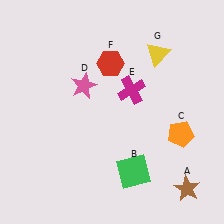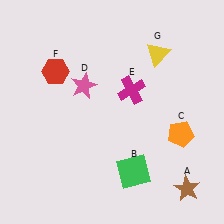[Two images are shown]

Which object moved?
The red hexagon (F) moved left.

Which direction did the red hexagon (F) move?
The red hexagon (F) moved left.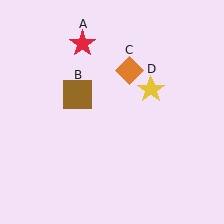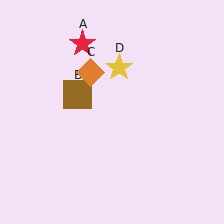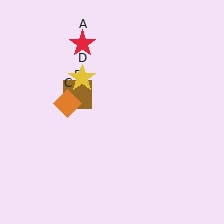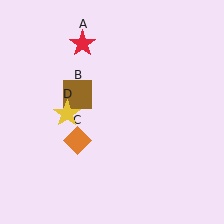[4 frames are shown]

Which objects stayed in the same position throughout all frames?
Red star (object A) and brown square (object B) remained stationary.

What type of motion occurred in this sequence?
The orange diamond (object C), yellow star (object D) rotated counterclockwise around the center of the scene.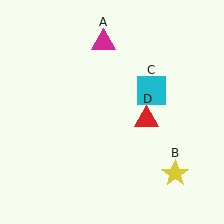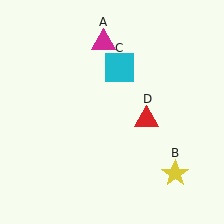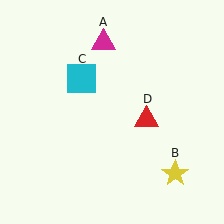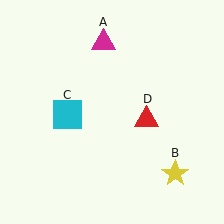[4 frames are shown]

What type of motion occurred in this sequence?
The cyan square (object C) rotated counterclockwise around the center of the scene.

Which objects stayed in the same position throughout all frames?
Magenta triangle (object A) and yellow star (object B) and red triangle (object D) remained stationary.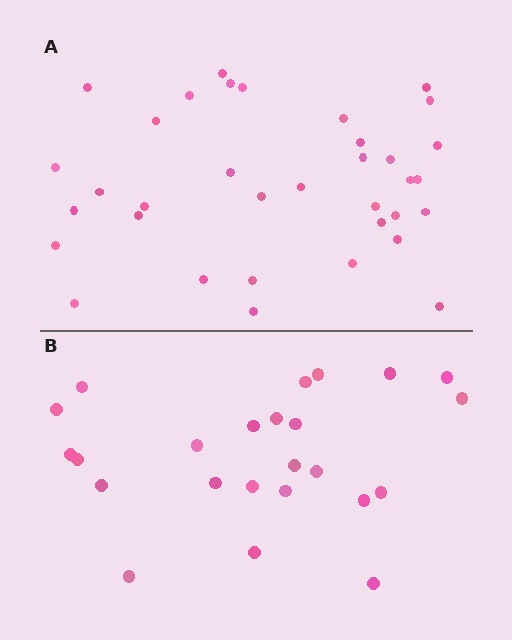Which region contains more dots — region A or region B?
Region A (the top region) has more dots.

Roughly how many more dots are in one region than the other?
Region A has roughly 12 or so more dots than region B.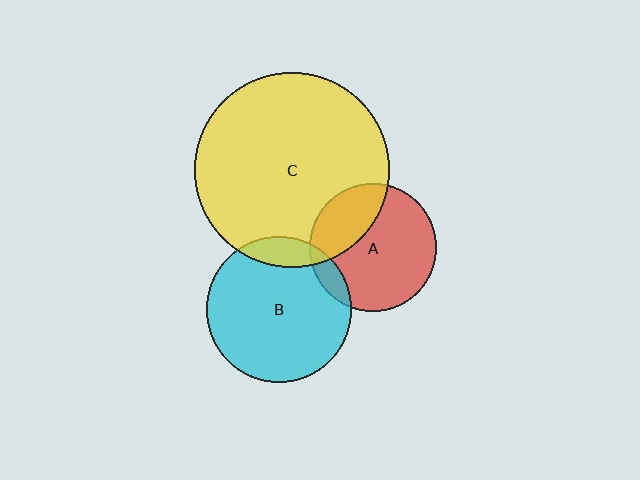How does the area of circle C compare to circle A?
Approximately 2.3 times.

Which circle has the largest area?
Circle C (yellow).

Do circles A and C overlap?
Yes.